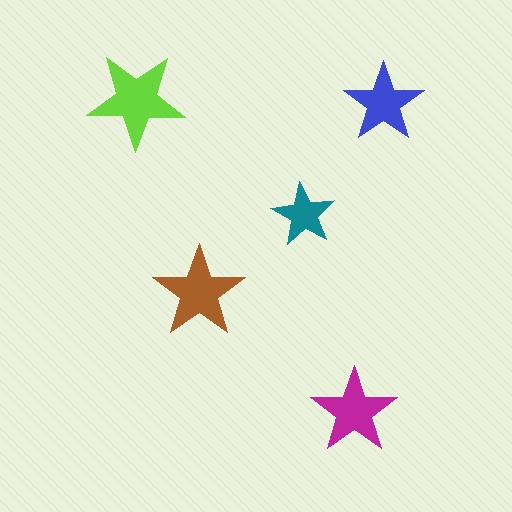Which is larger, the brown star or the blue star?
The brown one.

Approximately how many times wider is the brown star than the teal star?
About 1.5 times wider.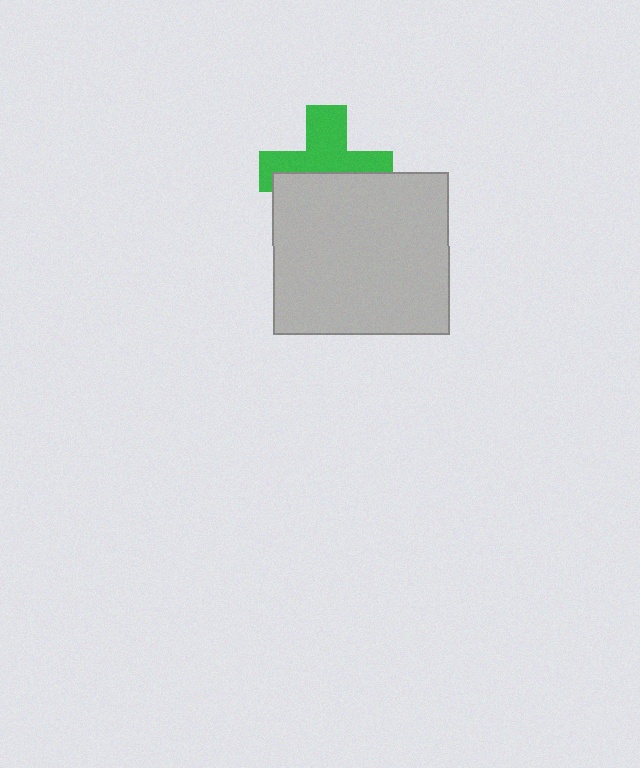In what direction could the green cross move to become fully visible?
The green cross could move up. That would shift it out from behind the light gray rectangle entirely.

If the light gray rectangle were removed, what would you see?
You would see the complete green cross.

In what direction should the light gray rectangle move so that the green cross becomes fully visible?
The light gray rectangle should move down. That is the shortest direction to clear the overlap and leave the green cross fully visible.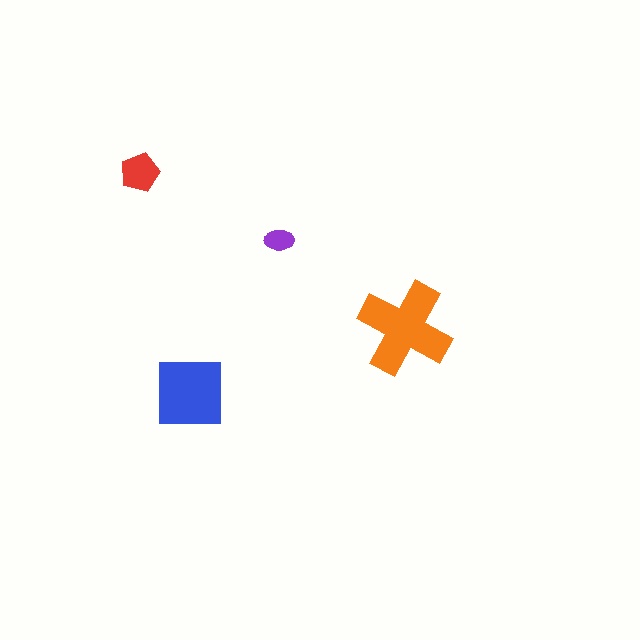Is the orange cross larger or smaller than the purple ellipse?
Larger.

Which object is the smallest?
The purple ellipse.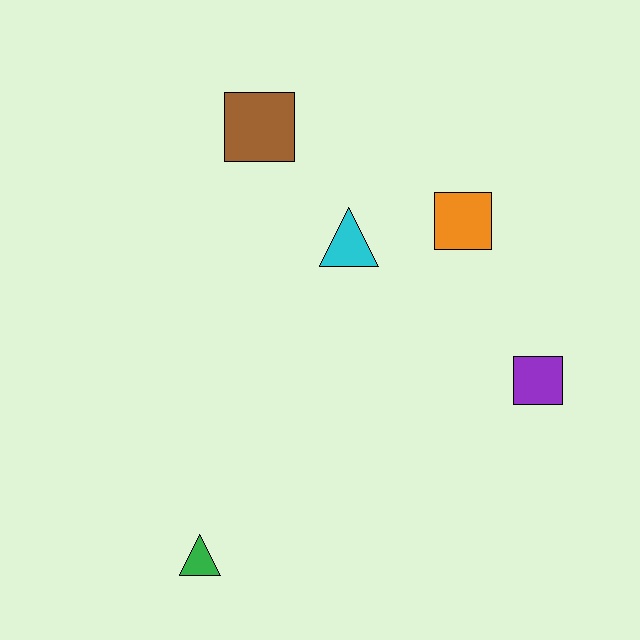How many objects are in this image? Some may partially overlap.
There are 5 objects.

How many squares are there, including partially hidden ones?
There are 3 squares.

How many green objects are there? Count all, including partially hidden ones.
There is 1 green object.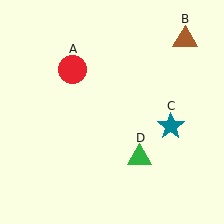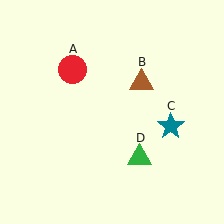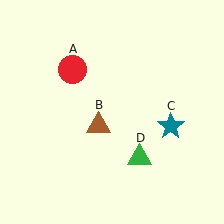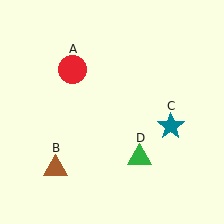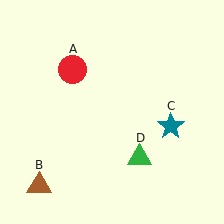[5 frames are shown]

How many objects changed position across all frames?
1 object changed position: brown triangle (object B).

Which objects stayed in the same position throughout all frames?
Red circle (object A) and teal star (object C) and green triangle (object D) remained stationary.